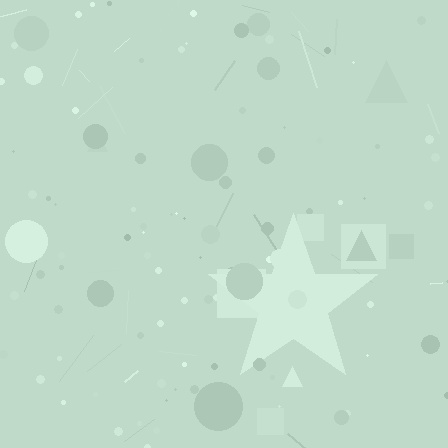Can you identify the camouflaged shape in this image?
The camouflaged shape is a star.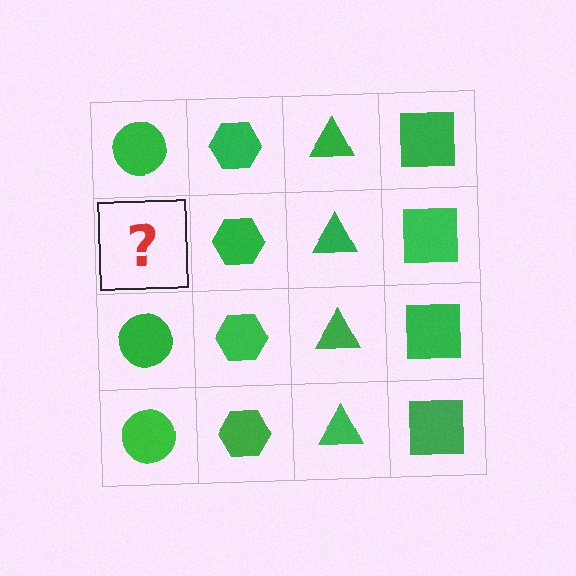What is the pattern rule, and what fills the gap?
The rule is that each column has a consistent shape. The gap should be filled with a green circle.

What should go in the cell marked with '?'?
The missing cell should contain a green circle.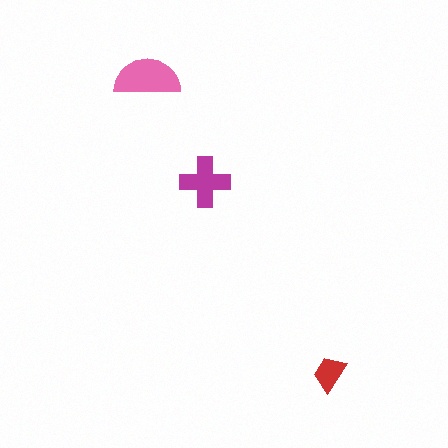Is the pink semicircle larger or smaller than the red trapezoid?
Larger.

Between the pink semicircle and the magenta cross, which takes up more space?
The pink semicircle.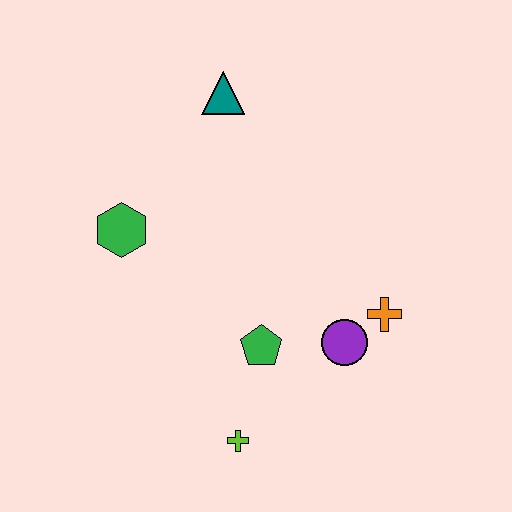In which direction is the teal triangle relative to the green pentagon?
The teal triangle is above the green pentagon.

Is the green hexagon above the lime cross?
Yes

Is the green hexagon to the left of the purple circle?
Yes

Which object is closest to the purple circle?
The orange cross is closest to the purple circle.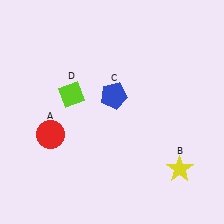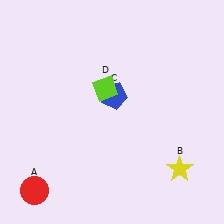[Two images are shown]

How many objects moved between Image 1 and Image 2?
2 objects moved between the two images.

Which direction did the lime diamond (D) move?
The lime diamond (D) moved right.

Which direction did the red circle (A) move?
The red circle (A) moved down.